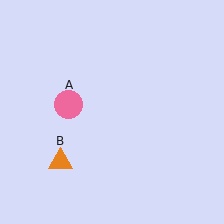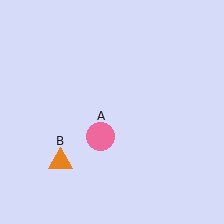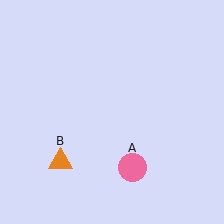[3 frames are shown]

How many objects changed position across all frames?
1 object changed position: pink circle (object A).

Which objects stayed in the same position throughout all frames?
Orange triangle (object B) remained stationary.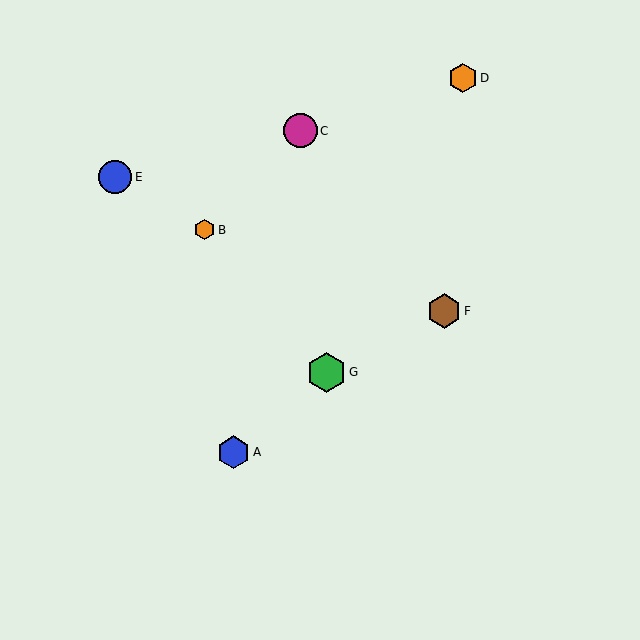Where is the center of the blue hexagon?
The center of the blue hexagon is at (233, 452).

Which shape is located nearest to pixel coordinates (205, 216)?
The orange hexagon (labeled B) at (205, 230) is nearest to that location.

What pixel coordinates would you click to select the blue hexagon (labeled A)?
Click at (233, 452) to select the blue hexagon A.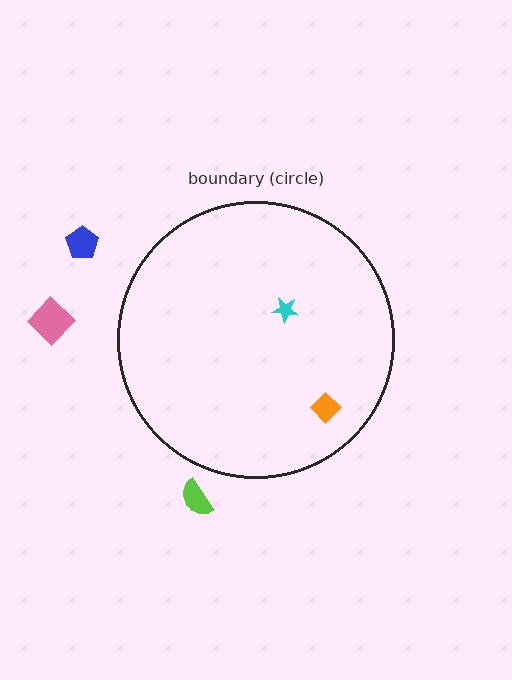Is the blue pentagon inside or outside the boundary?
Outside.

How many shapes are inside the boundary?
2 inside, 3 outside.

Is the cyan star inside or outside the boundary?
Inside.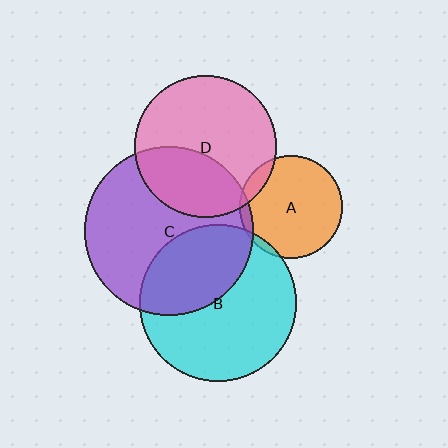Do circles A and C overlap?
Yes.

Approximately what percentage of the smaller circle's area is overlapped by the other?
Approximately 5%.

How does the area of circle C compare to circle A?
Approximately 2.7 times.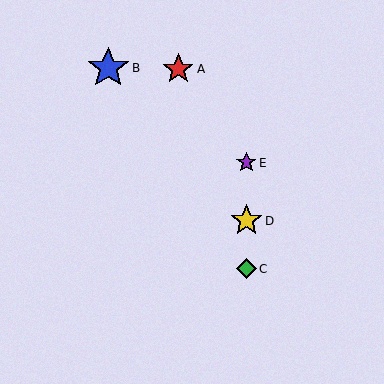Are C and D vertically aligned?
Yes, both are at x≈246.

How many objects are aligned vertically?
3 objects (C, D, E) are aligned vertically.